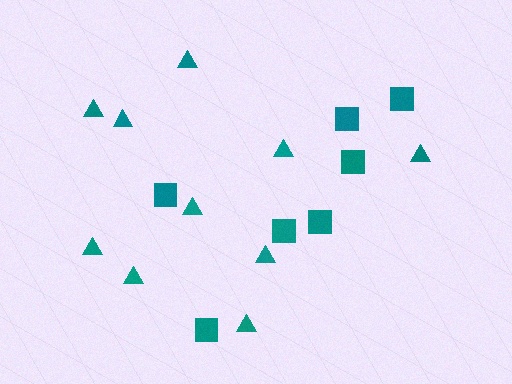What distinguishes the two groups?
There are 2 groups: one group of squares (7) and one group of triangles (10).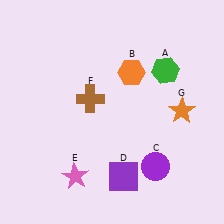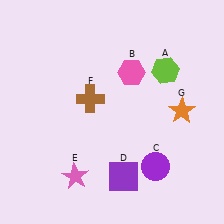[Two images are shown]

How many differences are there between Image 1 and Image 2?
There are 2 differences between the two images.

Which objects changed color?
A changed from green to lime. B changed from orange to pink.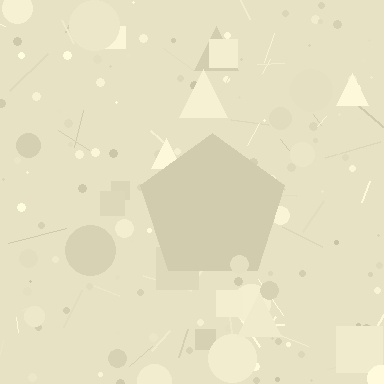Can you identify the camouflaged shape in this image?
The camouflaged shape is a pentagon.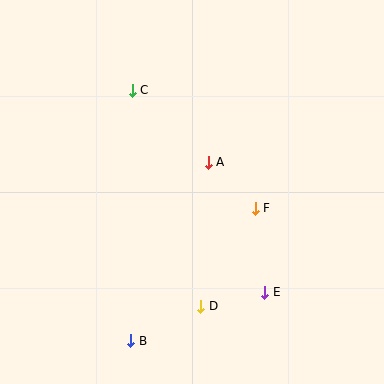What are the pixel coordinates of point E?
Point E is at (265, 292).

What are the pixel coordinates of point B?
Point B is at (131, 341).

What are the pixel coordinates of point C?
Point C is at (132, 90).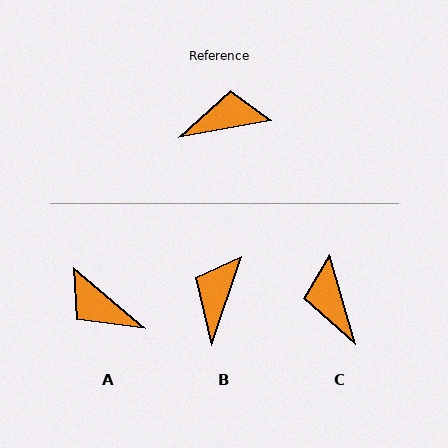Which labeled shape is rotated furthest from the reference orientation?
A, about 130 degrees away.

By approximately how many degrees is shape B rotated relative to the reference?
Approximately 61 degrees counter-clockwise.